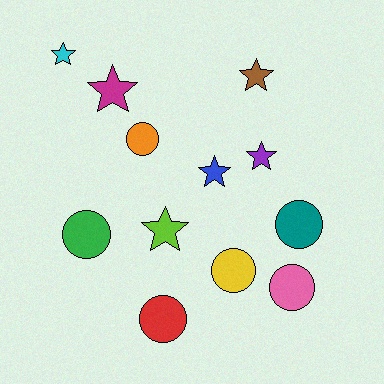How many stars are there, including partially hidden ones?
There are 6 stars.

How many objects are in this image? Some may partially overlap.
There are 12 objects.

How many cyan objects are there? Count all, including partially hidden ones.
There is 1 cyan object.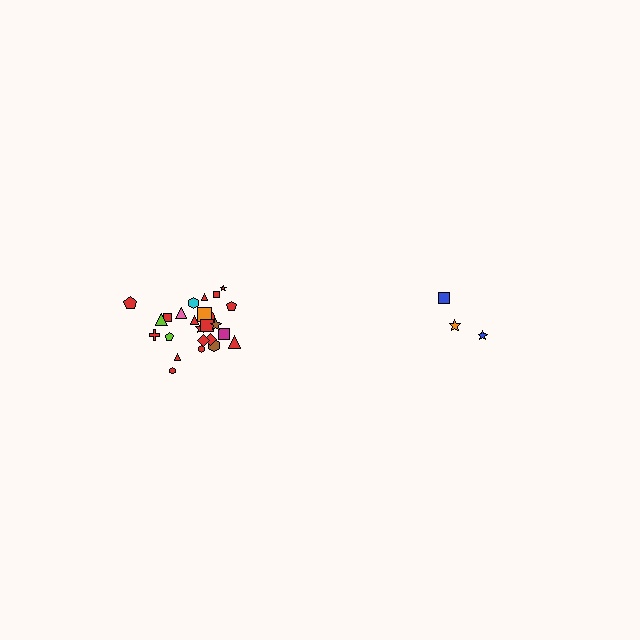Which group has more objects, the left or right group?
The left group.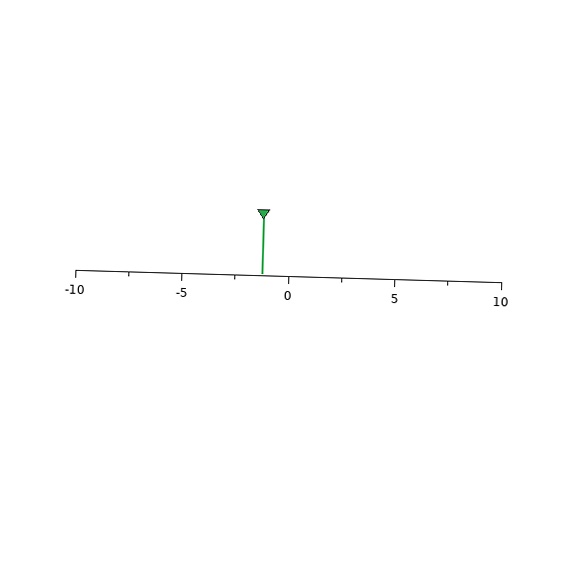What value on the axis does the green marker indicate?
The marker indicates approximately -1.2.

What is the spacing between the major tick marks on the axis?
The major ticks are spaced 5 apart.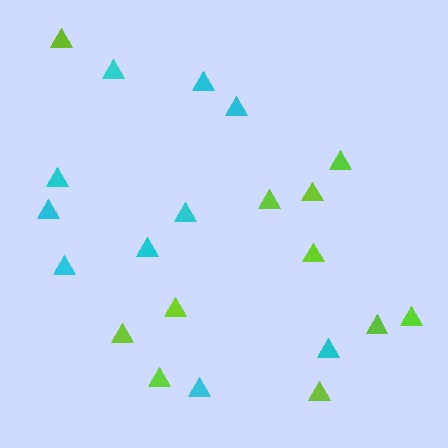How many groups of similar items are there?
There are 2 groups: one group of cyan triangles (10) and one group of lime triangles (11).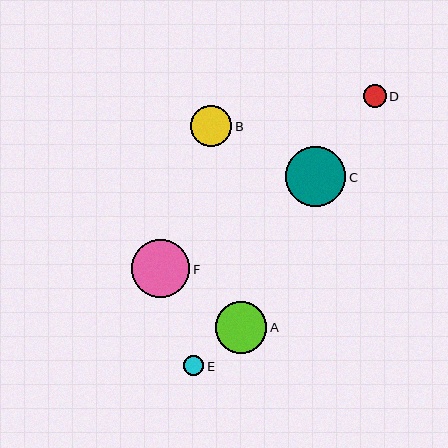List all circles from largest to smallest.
From largest to smallest: C, F, A, B, D, E.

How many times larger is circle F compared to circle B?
Circle F is approximately 1.4 times the size of circle B.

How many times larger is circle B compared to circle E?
Circle B is approximately 2.0 times the size of circle E.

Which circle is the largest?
Circle C is the largest with a size of approximately 60 pixels.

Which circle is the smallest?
Circle E is the smallest with a size of approximately 20 pixels.